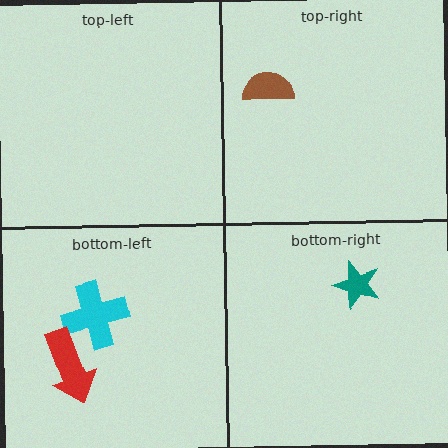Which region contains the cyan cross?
The bottom-left region.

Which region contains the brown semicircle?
The top-right region.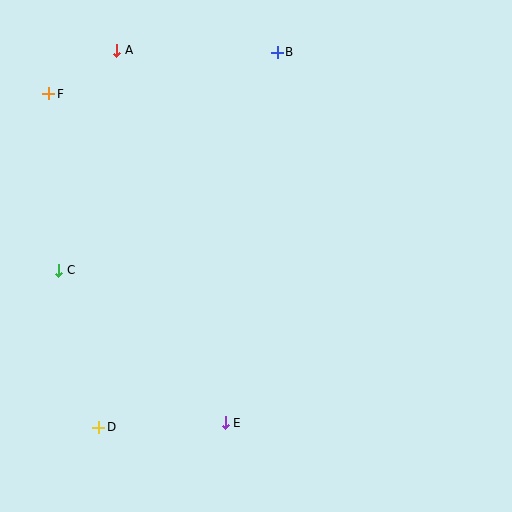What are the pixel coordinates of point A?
Point A is at (117, 50).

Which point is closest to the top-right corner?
Point B is closest to the top-right corner.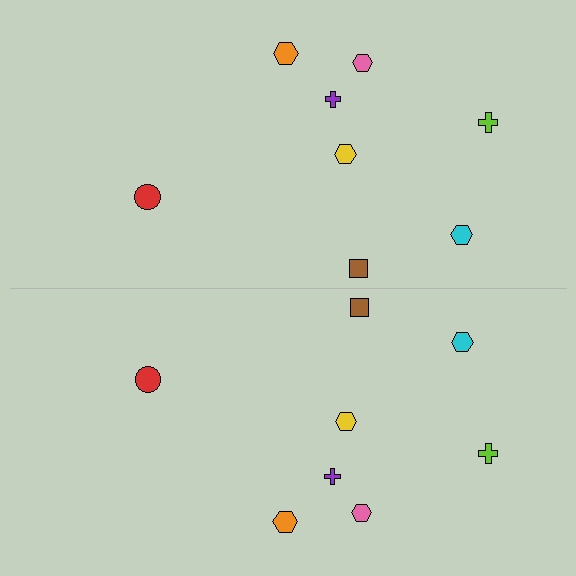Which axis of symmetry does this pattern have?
The pattern has a horizontal axis of symmetry running through the center of the image.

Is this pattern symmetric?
Yes, this pattern has bilateral (reflection) symmetry.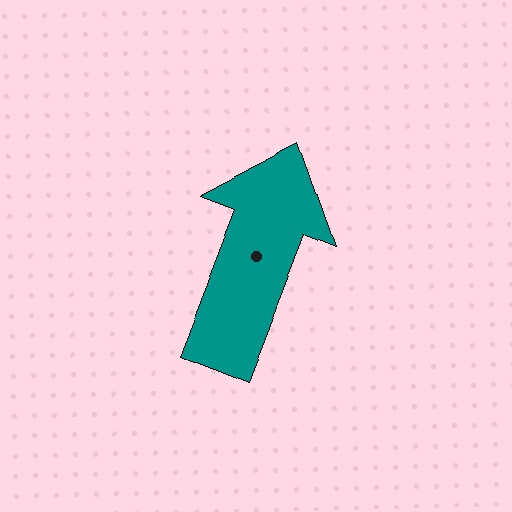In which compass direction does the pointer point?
North.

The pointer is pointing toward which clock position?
Roughly 1 o'clock.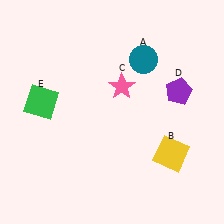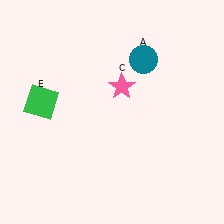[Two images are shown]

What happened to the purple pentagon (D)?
The purple pentagon (D) was removed in Image 2. It was in the top-right area of Image 1.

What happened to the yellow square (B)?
The yellow square (B) was removed in Image 2. It was in the bottom-right area of Image 1.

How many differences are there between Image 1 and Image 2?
There are 2 differences between the two images.